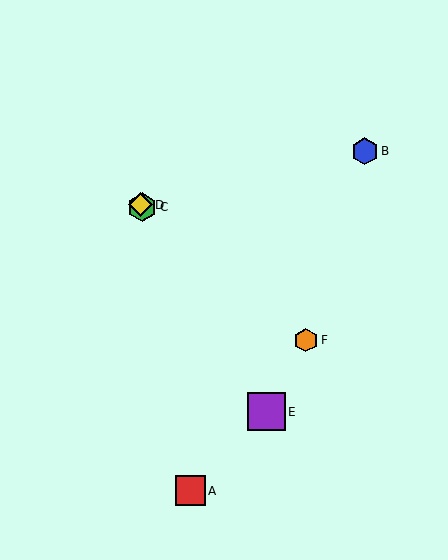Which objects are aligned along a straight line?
Objects C, D, E are aligned along a straight line.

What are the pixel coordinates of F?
Object F is at (306, 340).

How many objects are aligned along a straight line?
3 objects (C, D, E) are aligned along a straight line.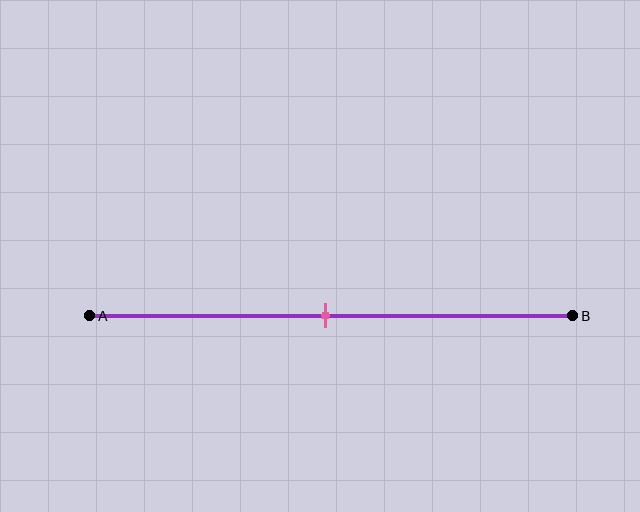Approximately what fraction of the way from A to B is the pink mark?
The pink mark is approximately 50% of the way from A to B.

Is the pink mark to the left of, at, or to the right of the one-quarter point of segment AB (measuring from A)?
The pink mark is to the right of the one-quarter point of segment AB.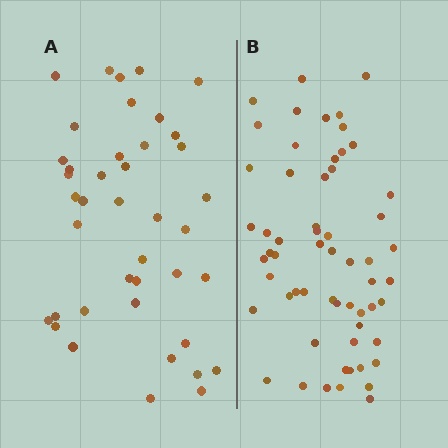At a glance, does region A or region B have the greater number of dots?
Region B (the right region) has more dots.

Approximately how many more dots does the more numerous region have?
Region B has approximately 20 more dots than region A.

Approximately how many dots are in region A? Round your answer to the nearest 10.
About 40 dots. (The exact count is 41, which rounds to 40.)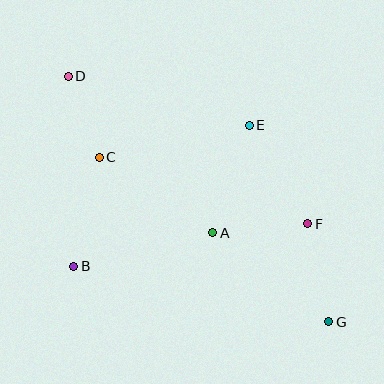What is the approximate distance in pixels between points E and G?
The distance between E and G is approximately 212 pixels.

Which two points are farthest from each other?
Points D and G are farthest from each other.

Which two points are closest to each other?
Points C and D are closest to each other.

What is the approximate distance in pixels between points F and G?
The distance between F and G is approximately 101 pixels.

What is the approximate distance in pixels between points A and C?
The distance between A and C is approximately 137 pixels.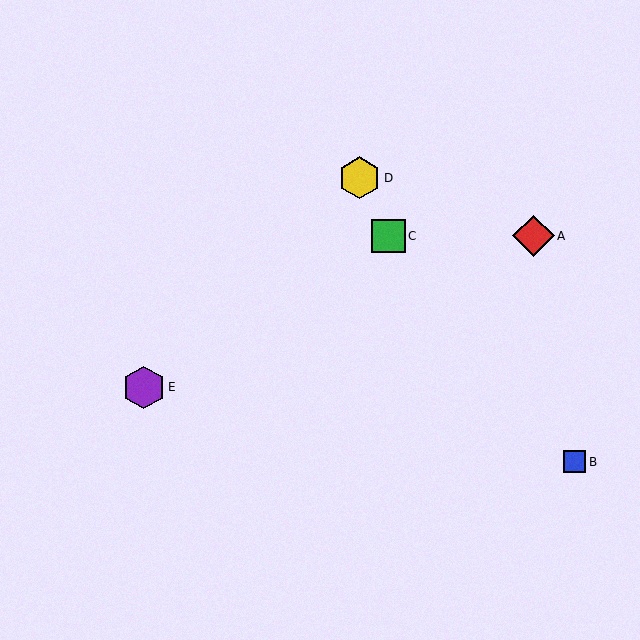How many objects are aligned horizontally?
2 objects (A, C) are aligned horizontally.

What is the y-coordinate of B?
Object B is at y≈462.